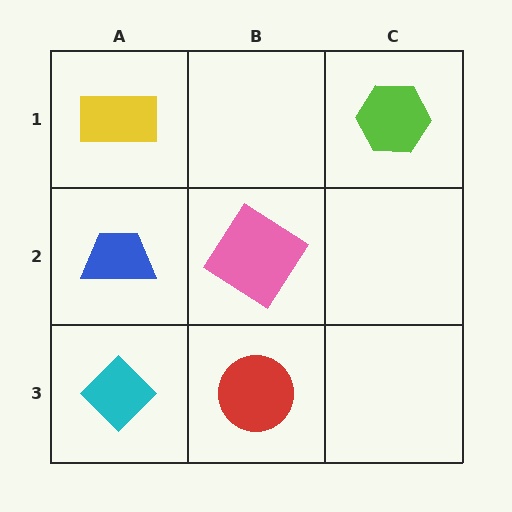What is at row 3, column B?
A red circle.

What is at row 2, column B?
A pink diamond.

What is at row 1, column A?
A yellow rectangle.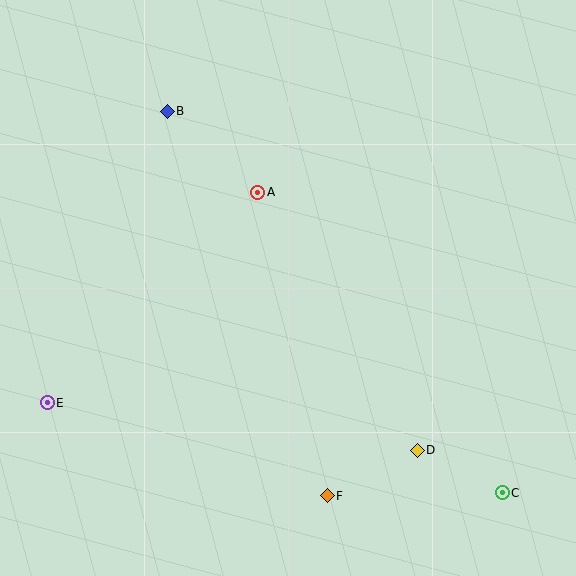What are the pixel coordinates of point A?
Point A is at (258, 192).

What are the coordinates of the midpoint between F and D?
The midpoint between F and D is at (372, 473).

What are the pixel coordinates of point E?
Point E is at (47, 403).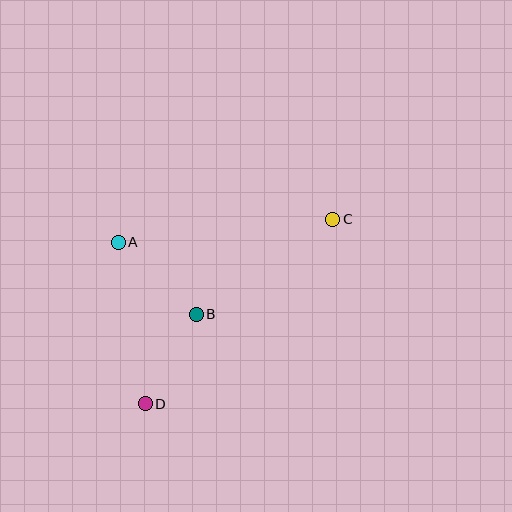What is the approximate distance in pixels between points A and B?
The distance between A and B is approximately 106 pixels.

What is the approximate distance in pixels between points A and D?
The distance between A and D is approximately 164 pixels.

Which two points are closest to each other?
Points B and D are closest to each other.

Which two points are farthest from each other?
Points C and D are farthest from each other.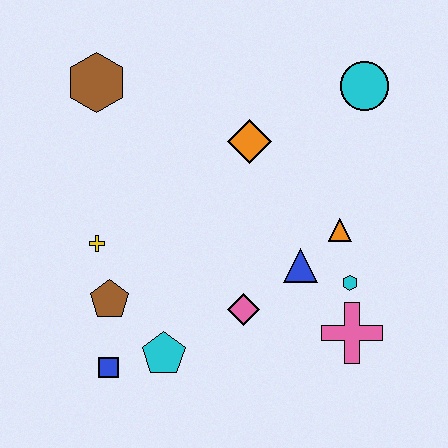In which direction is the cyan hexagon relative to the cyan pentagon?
The cyan hexagon is to the right of the cyan pentagon.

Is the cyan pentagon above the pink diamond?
No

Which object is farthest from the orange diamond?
The blue square is farthest from the orange diamond.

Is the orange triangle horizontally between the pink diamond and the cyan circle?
Yes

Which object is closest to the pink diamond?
The blue triangle is closest to the pink diamond.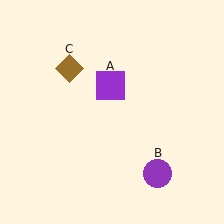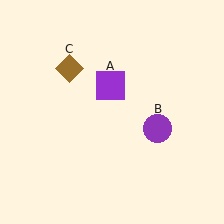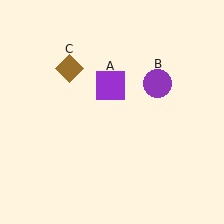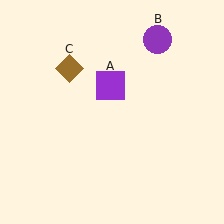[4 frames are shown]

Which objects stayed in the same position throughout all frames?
Purple square (object A) and brown diamond (object C) remained stationary.